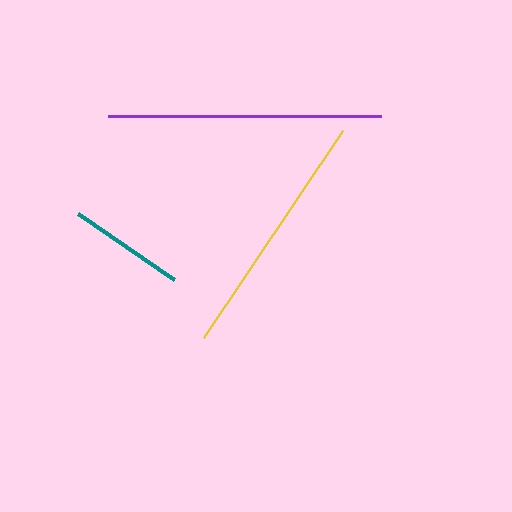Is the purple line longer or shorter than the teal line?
The purple line is longer than the teal line.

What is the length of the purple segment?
The purple segment is approximately 273 pixels long.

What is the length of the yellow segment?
The yellow segment is approximately 249 pixels long.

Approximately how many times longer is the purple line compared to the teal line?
The purple line is approximately 2.3 times the length of the teal line.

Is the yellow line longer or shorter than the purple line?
The purple line is longer than the yellow line.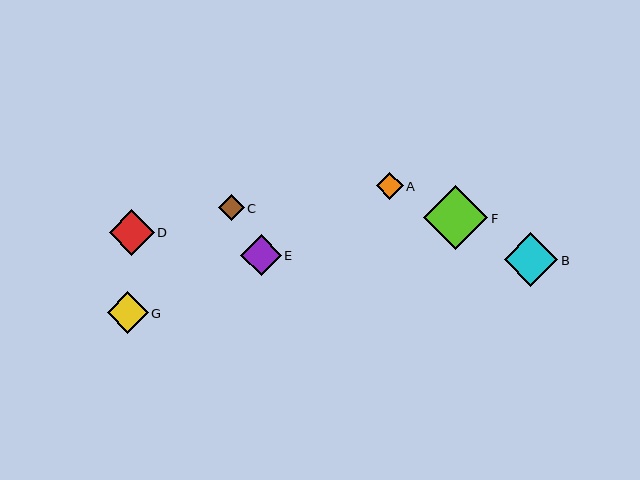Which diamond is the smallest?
Diamond C is the smallest with a size of approximately 26 pixels.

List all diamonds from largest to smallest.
From largest to smallest: F, B, D, G, E, A, C.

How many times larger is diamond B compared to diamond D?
Diamond B is approximately 1.2 times the size of diamond D.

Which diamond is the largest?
Diamond F is the largest with a size of approximately 64 pixels.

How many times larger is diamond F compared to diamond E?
Diamond F is approximately 1.6 times the size of diamond E.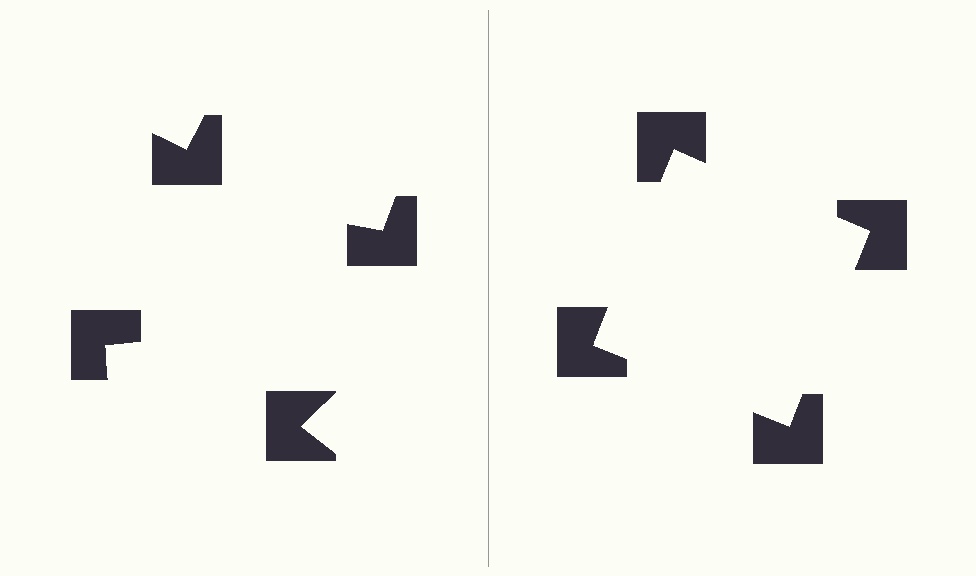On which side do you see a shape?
An illusory square appears on the right side. On the left side the wedge cuts are rotated, so no coherent shape forms.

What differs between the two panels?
The notched squares are positioned identically on both sides; only the wedge orientations differ. On the right they align to a square; on the left they are misaligned.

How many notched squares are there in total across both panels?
8 — 4 on each side.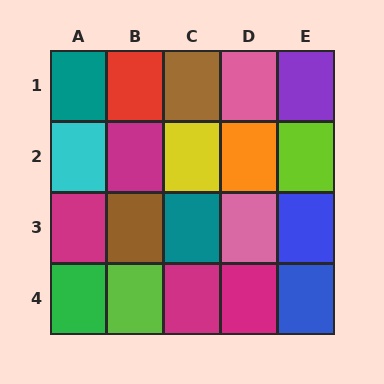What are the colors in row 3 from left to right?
Magenta, brown, teal, pink, blue.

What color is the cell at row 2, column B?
Magenta.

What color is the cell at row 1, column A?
Teal.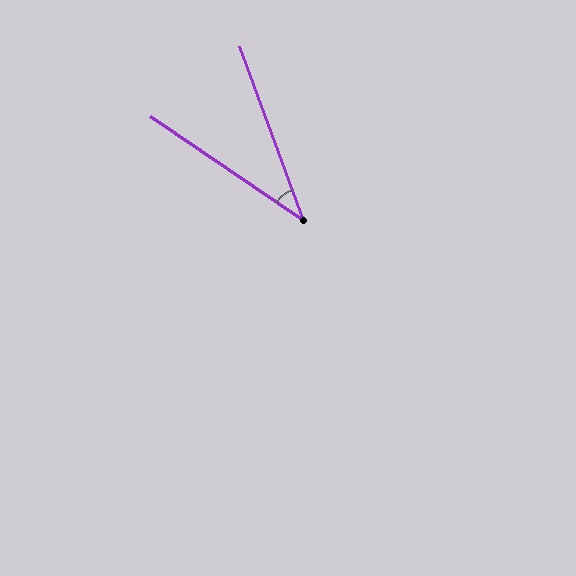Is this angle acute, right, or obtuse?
It is acute.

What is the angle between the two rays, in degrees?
Approximately 36 degrees.